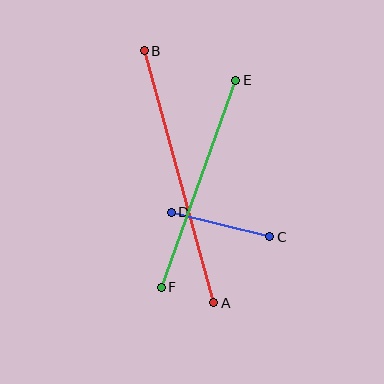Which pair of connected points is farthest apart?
Points A and B are farthest apart.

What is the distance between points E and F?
The distance is approximately 220 pixels.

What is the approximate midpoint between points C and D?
The midpoint is at approximately (221, 224) pixels.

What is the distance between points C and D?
The distance is approximately 102 pixels.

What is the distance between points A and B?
The distance is approximately 261 pixels.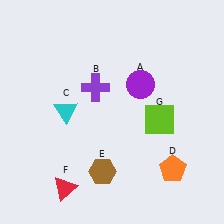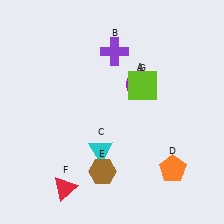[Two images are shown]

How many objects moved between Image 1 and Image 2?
3 objects moved between the two images.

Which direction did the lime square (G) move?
The lime square (G) moved up.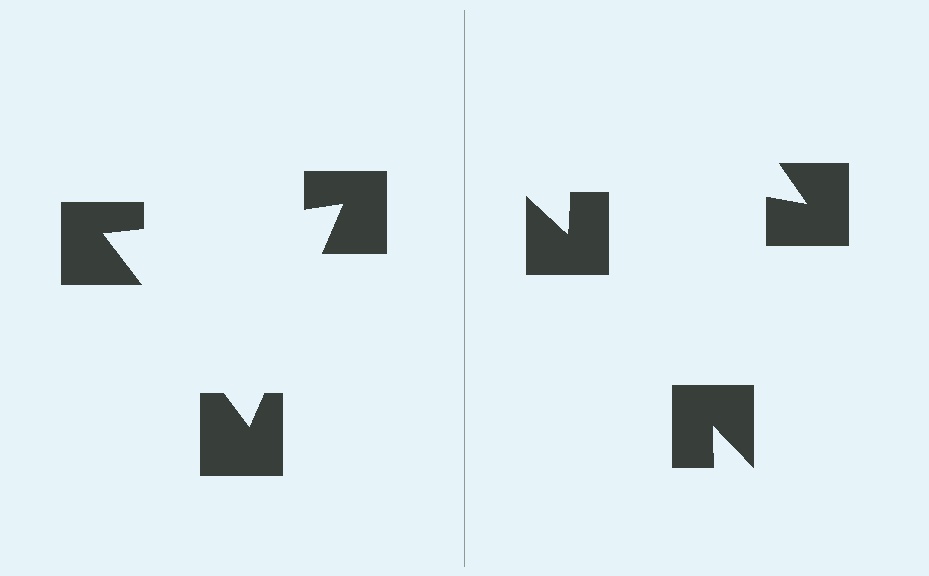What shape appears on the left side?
An illusory triangle.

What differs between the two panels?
The notched squares are positioned identically on both sides; only the wedge orientations differ. On the left they align to a triangle; on the right they are misaligned.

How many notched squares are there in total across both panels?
6 — 3 on each side.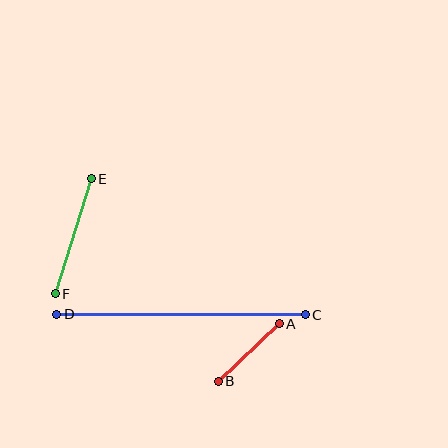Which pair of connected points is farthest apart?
Points C and D are farthest apart.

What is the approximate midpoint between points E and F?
The midpoint is at approximately (73, 236) pixels.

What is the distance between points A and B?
The distance is approximately 84 pixels.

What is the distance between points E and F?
The distance is approximately 121 pixels.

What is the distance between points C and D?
The distance is approximately 248 pixels.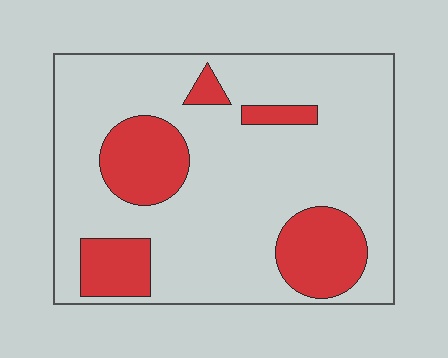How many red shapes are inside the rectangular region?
5.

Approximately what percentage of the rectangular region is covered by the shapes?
Approximately 25%.